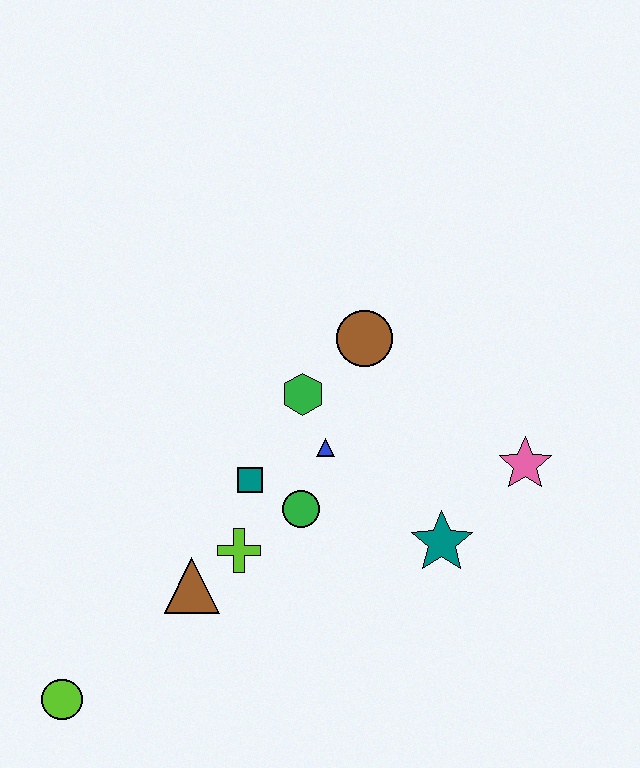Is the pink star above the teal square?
Yes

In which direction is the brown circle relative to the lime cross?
The brown circle is above the lime cross.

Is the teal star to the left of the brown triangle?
No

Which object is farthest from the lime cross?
The pink star is farthest from the lime cross.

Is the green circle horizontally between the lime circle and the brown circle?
Yes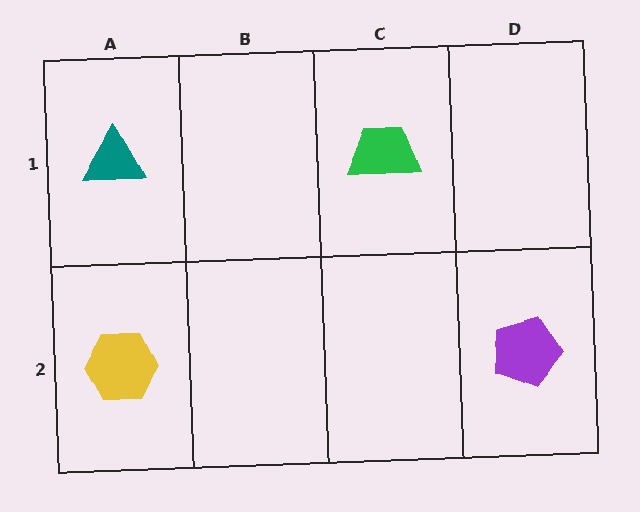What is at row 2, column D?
A purple pentagon.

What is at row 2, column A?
A yellow hexagon.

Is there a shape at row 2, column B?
No, that cell is empty.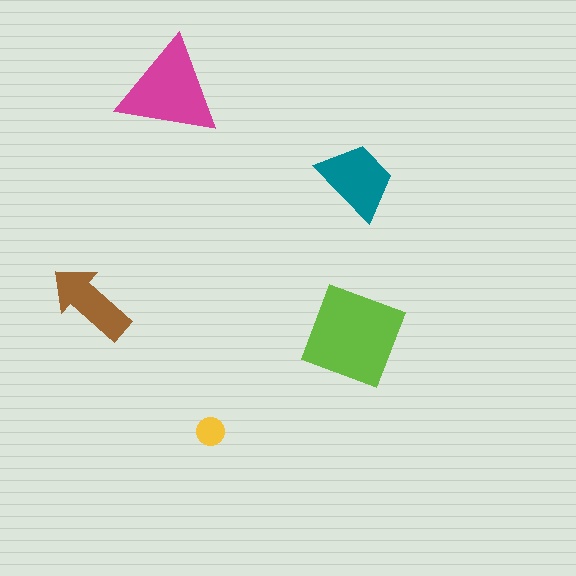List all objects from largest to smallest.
The lime diamond, the magenta triangle, the teal trapezoid, the brown arrow, the yellow circle.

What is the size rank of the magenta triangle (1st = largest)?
2nd.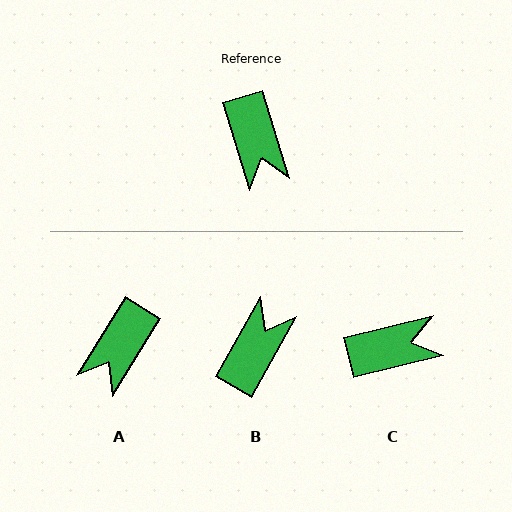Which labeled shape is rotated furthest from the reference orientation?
B, about 134 degrees away.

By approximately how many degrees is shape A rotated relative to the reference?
Approximately 48 degrees clockwise.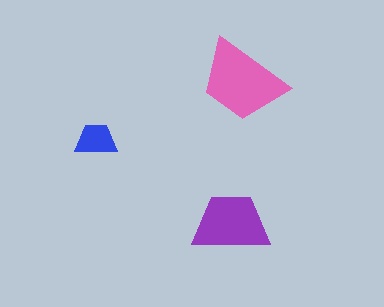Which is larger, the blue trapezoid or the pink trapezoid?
The pink one.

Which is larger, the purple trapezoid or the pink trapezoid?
The pink one.